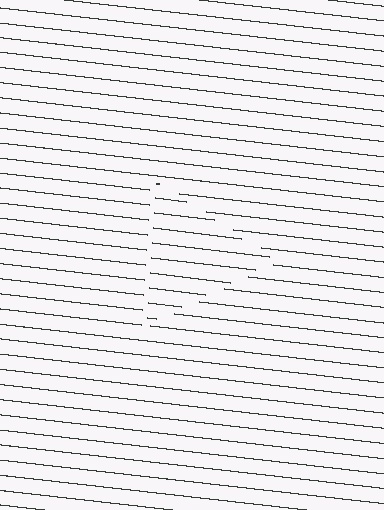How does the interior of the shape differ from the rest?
The interior of the shape contains the same grating, shifted by half a period — the contour is defined by the phase discontinuity where line-ends from the inner and outer gratings abut.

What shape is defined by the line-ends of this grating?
An illusory triangle. The interior of the shape contains the same grating, shifted by half a period — the contour is defined by the phase discontinuity where line-ends from the inner and outer gratings abut.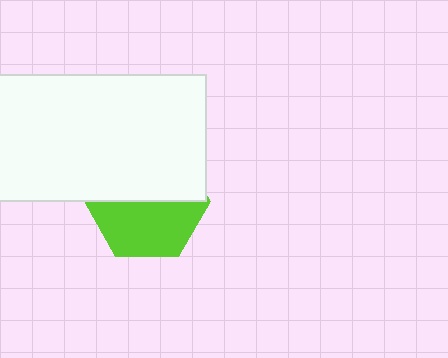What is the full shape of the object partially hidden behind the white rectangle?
The partially hidden object is a lime hexagon.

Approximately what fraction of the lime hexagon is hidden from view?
Roughly 49% of the lime hexagon is hidden behind the white rectangle.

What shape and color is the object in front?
The object in front is a white rectangle.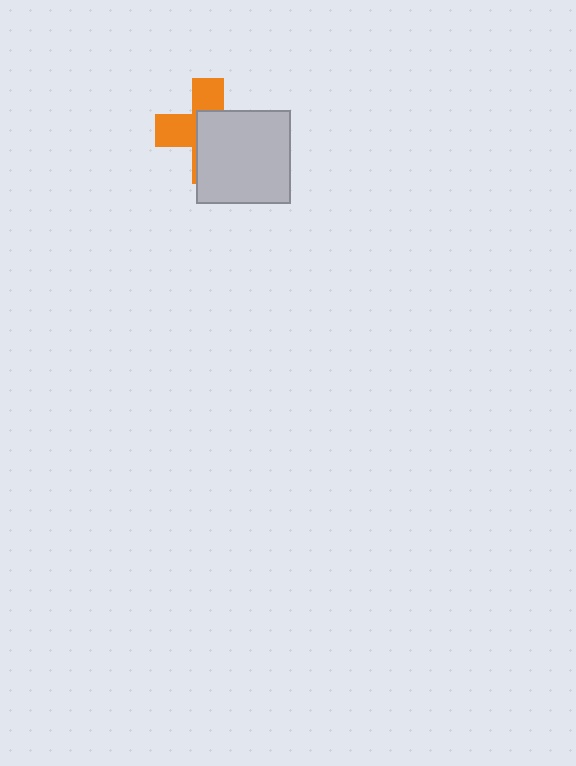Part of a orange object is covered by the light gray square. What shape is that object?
It is a cross.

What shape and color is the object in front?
The object in front is a light gray square.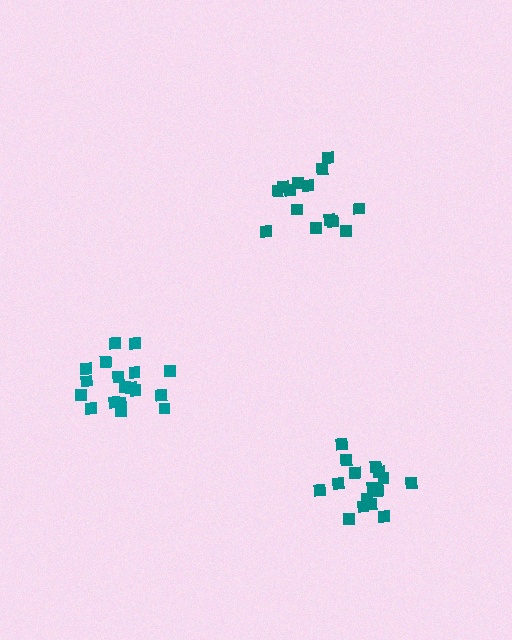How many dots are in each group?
Group 1: 16 dots, Group 2: 14 dots, Group 3: 19 dots (49 total).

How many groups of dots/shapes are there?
There are 3 groups.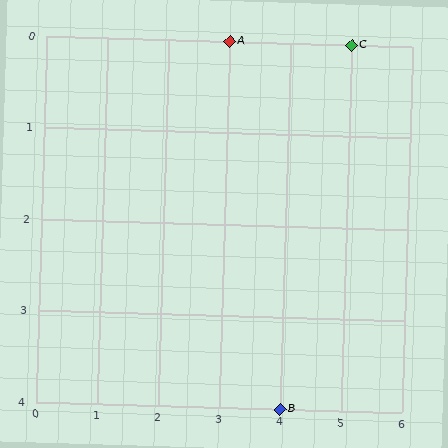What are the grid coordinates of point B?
Point B is at grid coordinates (4, 4).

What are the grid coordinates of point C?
Point C is at grid coordinates (5, 0).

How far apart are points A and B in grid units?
Points A and B are 1 column and 4 rows apart (about 4.1 grid units diagonally).